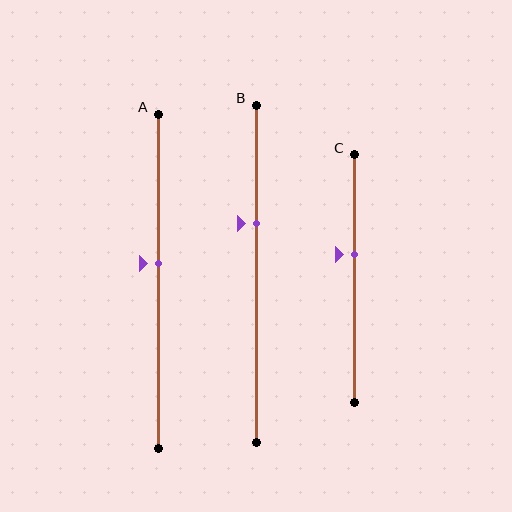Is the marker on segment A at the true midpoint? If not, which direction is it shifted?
No, the marker on segment A is shifted upward by about 5% of the segment length.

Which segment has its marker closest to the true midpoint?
Segment A has its marker closest to the true midpoint.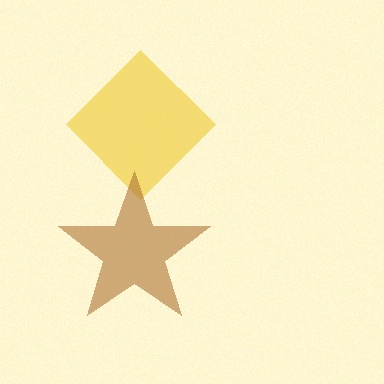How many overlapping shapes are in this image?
There are 2 overlapping shapes in the image.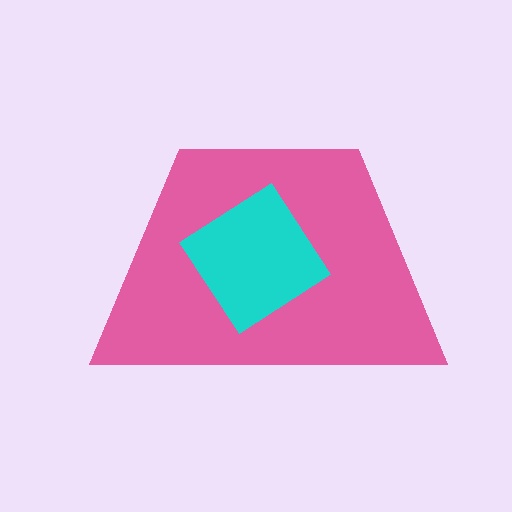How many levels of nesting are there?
2.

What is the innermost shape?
The cyan diamond.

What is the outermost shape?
The pink trapezoid.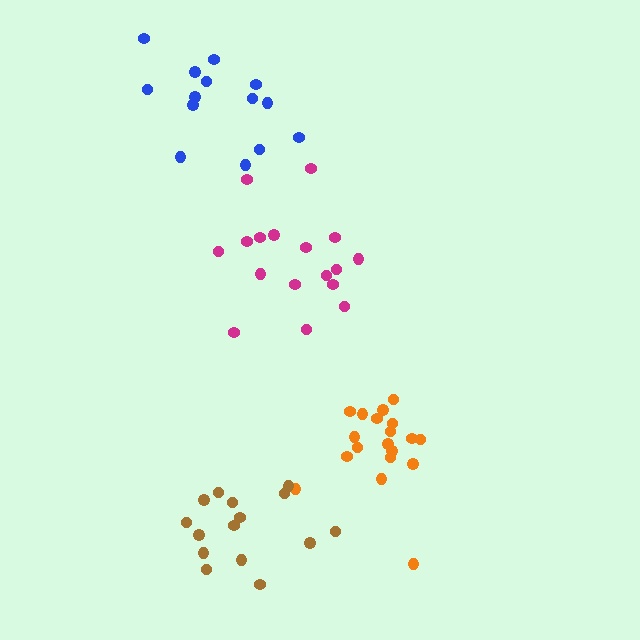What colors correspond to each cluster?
The clusters are colored: magenta, blue, orange, brown.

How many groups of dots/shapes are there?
There are 4 groups.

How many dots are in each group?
Group 1: 17 dots, Group 2: 14 dots, Group 3: 19 dots, Group 4: 15 dots (65 total).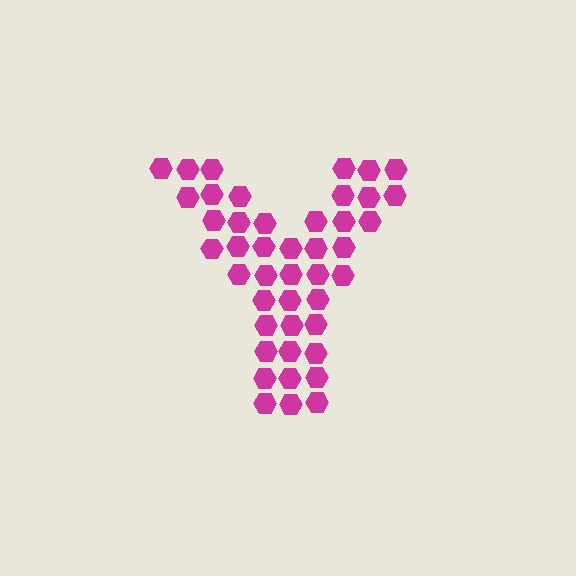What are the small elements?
The small elements are hexagons.